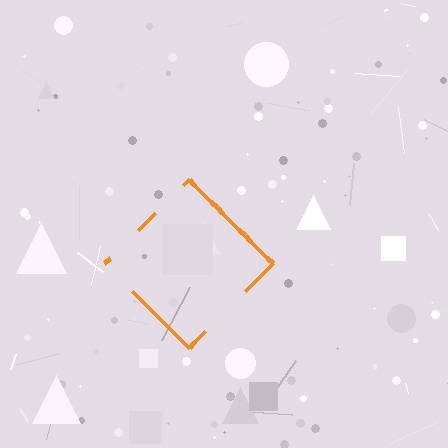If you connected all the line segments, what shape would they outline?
They would outline a diamond.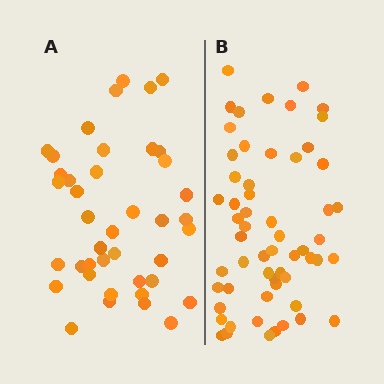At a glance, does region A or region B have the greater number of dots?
Region B (the right region) has more dots.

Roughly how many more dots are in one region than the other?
Region B has approximately 15 more dots than region A.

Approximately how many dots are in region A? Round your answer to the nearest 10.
About 40 dots. (The exact count is 41, which rounds to 40.)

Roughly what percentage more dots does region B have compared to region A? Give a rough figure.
About 40% more.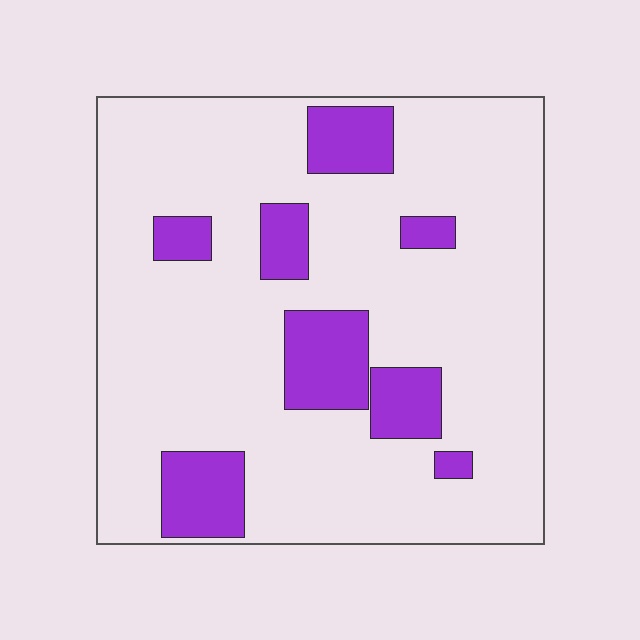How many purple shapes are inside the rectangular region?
8.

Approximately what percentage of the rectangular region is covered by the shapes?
Approximately 20%.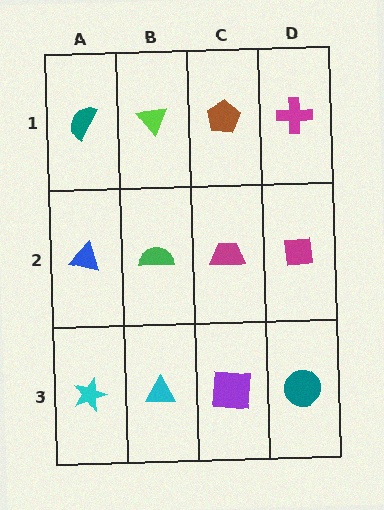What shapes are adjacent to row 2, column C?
A brown pentagon (row 1, column C), a purple square (row 3, column C), a green semicircle (row 2, column B), a magenta square (row 2, column D).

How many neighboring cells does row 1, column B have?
3.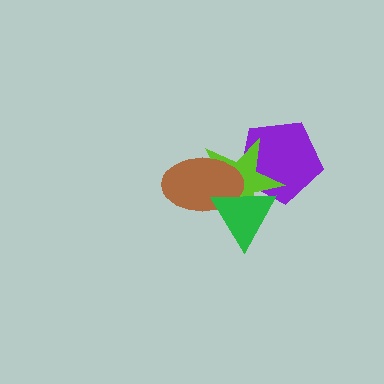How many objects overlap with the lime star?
3 objects overlap with the lime star.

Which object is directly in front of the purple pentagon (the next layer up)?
The lime star is directly in front of the purple pentagon.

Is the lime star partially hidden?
Yes, it is partially covered by another shape.